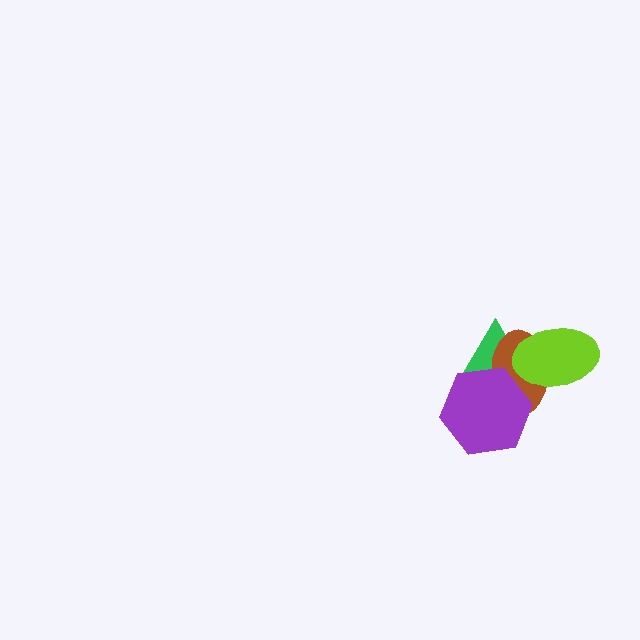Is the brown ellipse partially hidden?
Yes, it is partially covered by another shape.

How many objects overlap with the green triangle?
3 objects overlap with the green triangle.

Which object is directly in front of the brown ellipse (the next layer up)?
The purple hexagon is directly in front of the brown ellipse.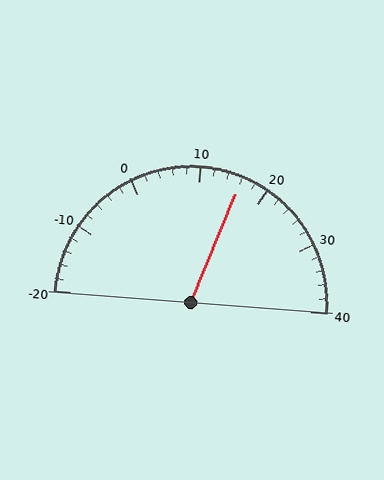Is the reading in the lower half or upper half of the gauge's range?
The reading is in the upper half of the range (-20 to 40).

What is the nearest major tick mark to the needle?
The nearest major tick mark is 20.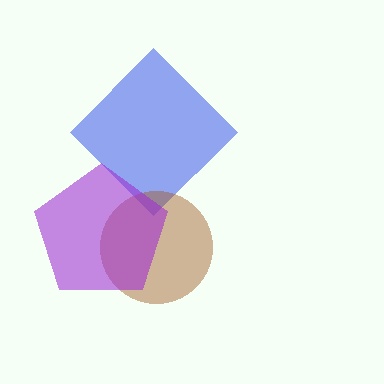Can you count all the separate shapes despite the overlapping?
Yes, there are 3 separate shapes.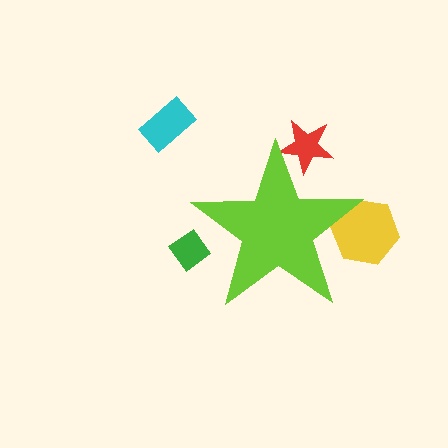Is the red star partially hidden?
Yes, the red star is partially hidden behind the lime star.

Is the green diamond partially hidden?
Yes, the green diamond is partially hidden behind the lime star.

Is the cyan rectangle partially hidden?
No, the cyan rectangle is fully visible.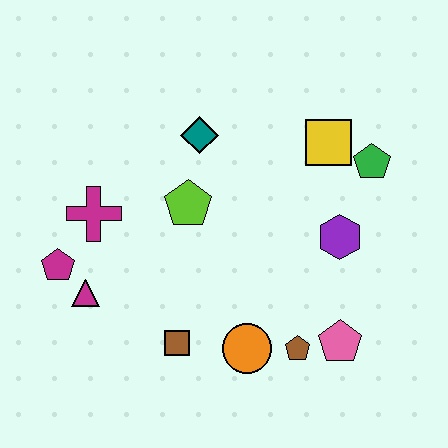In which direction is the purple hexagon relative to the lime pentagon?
The purple hexagon is to the right of the lime pentagon.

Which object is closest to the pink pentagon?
The brown pentagon is closest to the pink pentagon.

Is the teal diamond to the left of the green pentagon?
Yes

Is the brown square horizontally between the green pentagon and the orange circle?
No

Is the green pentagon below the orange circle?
No